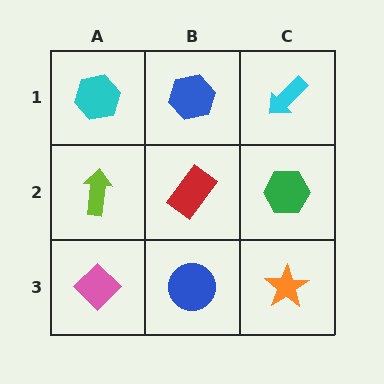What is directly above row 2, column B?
A blue hexagon.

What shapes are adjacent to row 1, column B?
A red rectangle (row 2, column B), a cyan hexagon (row 1, column A), a cyan arrow (row 1, column C).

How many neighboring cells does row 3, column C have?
2.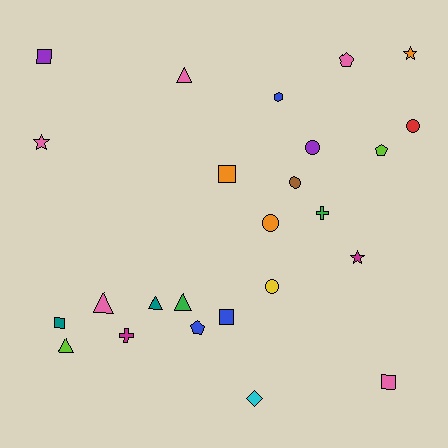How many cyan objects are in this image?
There is 1 cyan object.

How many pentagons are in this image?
There are 3 pentagons.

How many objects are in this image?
There are 25 objects.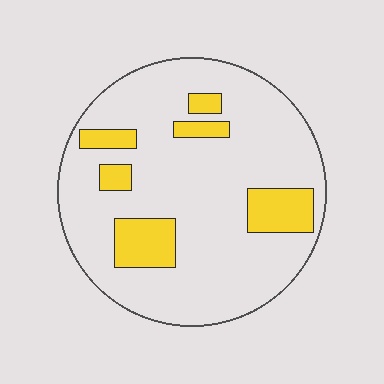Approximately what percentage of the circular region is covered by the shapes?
Approximately 15%.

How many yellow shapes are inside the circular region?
6.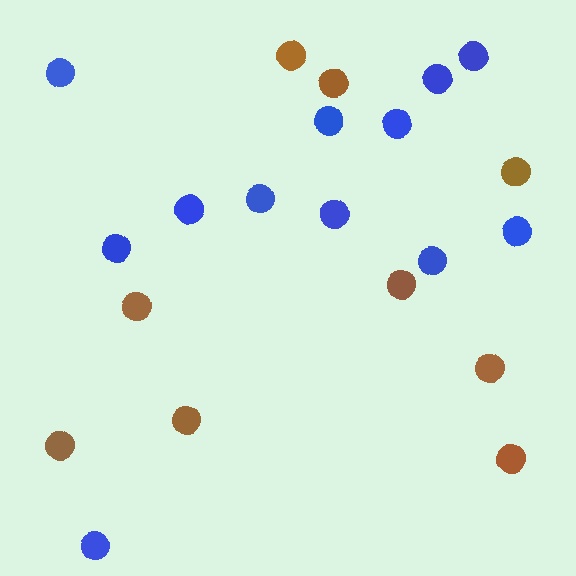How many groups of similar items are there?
There are 2 groups: one group of brown circles (9) and one group of blue circles (12).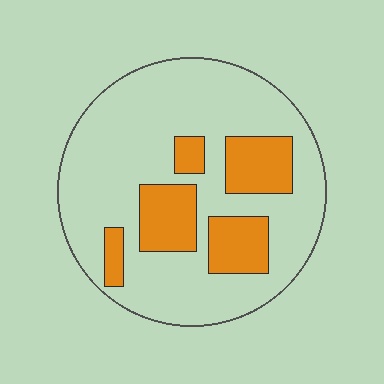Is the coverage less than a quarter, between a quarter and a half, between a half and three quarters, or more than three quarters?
Less than a quarter.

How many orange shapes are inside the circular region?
5.